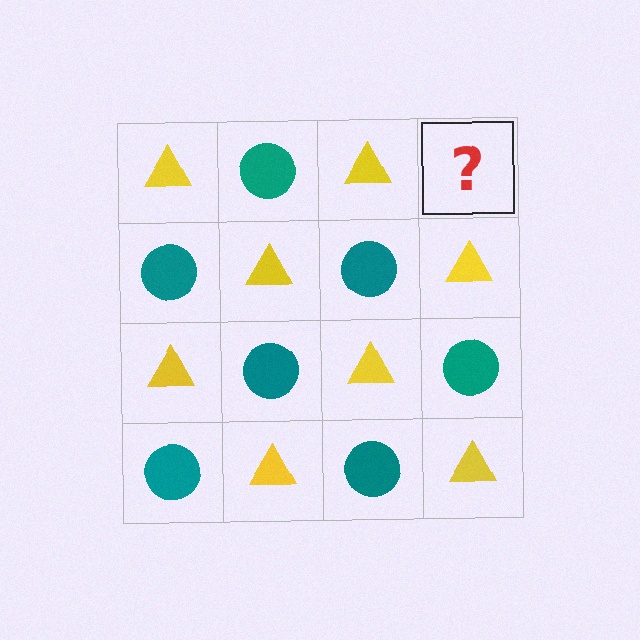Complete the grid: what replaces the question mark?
The question mark should be replaced with a teal circle.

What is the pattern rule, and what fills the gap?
The rule is that it alternates yellow triangle and teal circle in a checkerboard pattern. The gap should be filled with a teal circle.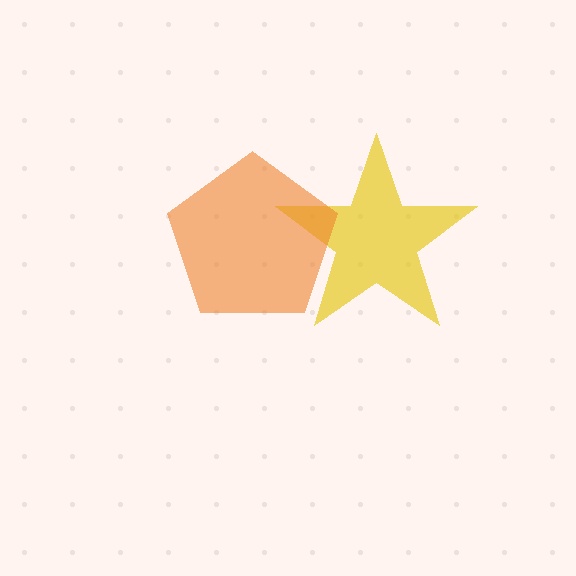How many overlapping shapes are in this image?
There are 2 overlapping shapes in the image.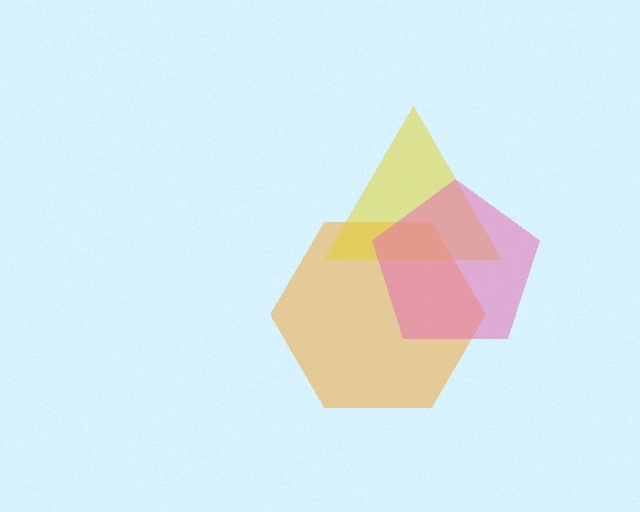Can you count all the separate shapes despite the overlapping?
Yes, there are 3 separate shapes.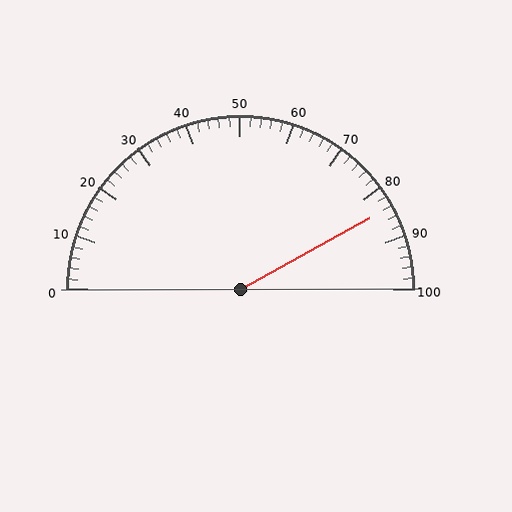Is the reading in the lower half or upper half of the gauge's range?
The reading is in the upper half of the range (0 to 100).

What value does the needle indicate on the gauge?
The needle indicates approximately 84.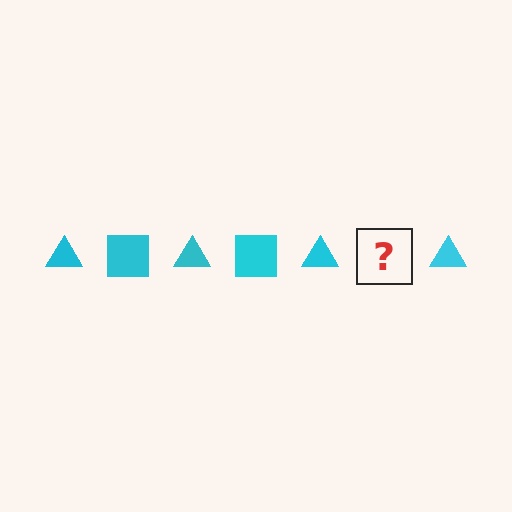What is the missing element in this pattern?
The missing element is a cyan square.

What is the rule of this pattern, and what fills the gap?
The rule is that the pattern cycles through triangle, square shapes in cyan. The gap should be filled with a cyan square.